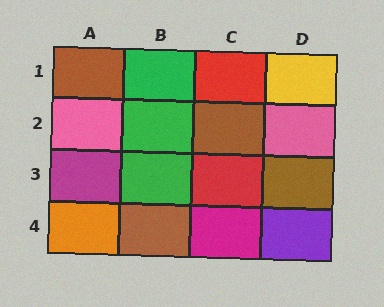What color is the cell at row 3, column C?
Red.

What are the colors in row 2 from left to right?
Pink, green, brown, pink.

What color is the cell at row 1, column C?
Red.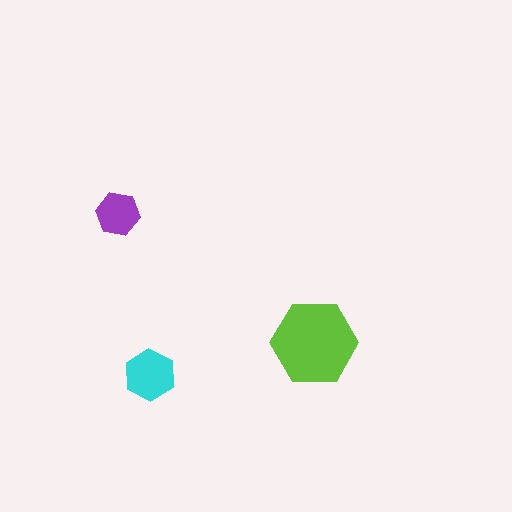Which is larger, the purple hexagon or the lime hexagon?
The lime one.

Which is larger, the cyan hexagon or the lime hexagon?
The lime one.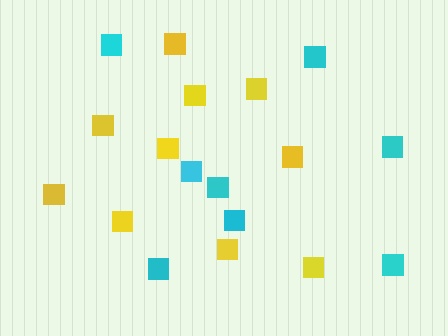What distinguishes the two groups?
There are 2 groups: one group of yellow squares (10) and one group of cyan squares (8).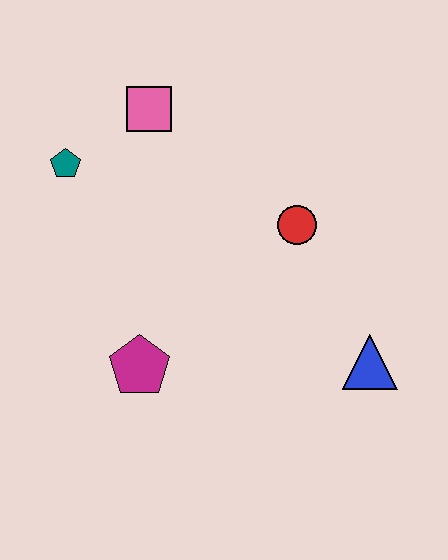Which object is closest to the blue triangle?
The red circle is closest to the blue triangle.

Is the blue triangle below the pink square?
Yes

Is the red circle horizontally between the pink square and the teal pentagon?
No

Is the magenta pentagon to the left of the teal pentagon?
No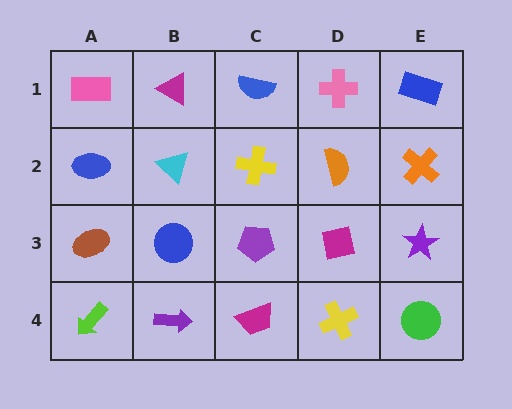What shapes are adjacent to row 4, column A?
A brown ellipse (row 3, column A), a purple arrow (row 4, column B).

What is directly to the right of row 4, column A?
A purple arrow.